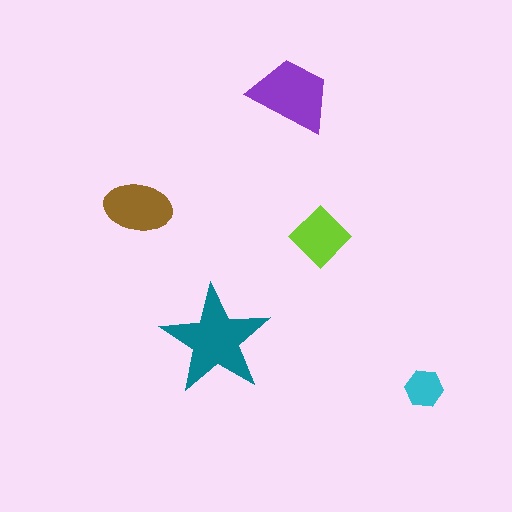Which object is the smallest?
The cyan hexagon.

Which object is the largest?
The teal star.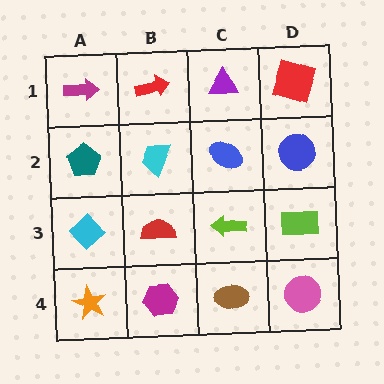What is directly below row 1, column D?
A blue circle.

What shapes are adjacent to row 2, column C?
A purple triangle (row 1, column C), a lime arrow (row 3, column C), a cyan trapezoid (row 2, column B), a blue circle (row 2, column D).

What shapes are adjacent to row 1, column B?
A cyan trapezoid (row 2, column B), a magenta arrow (row 1, column A), a purple triangle (row 1, column C).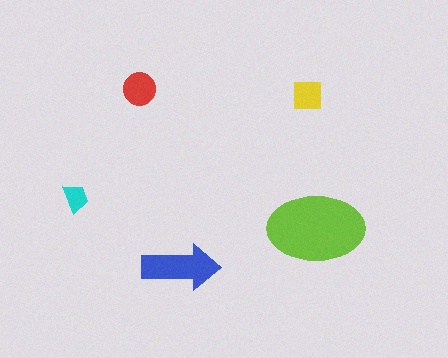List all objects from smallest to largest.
The cyan trapezoid, the yellow square, the red circle, the blue arrow, the lime ellipse.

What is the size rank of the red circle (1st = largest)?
3rd.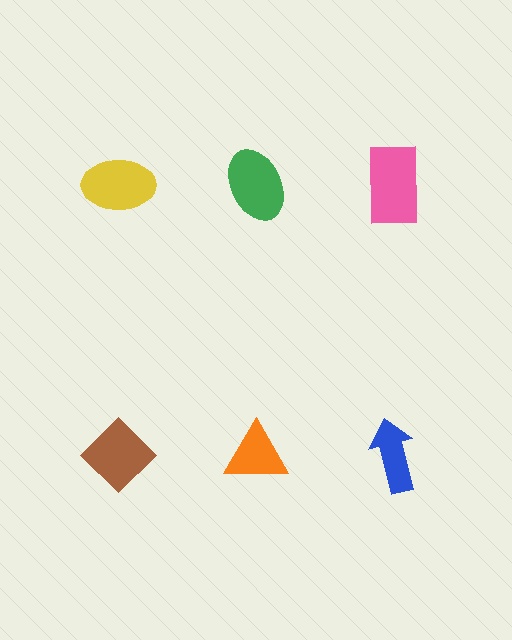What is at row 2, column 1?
A brown diamond.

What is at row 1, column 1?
A yellow ellipse.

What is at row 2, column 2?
An orange triangle.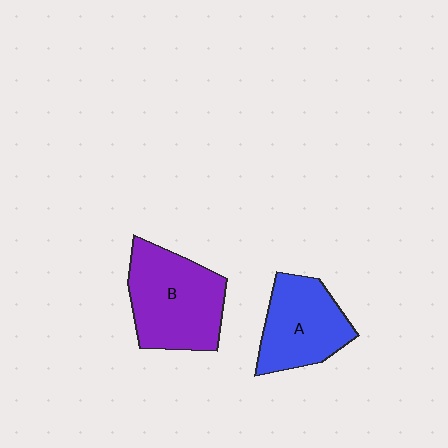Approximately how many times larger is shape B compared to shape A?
Approximately 1.3 times.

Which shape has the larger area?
Shape B (purple).